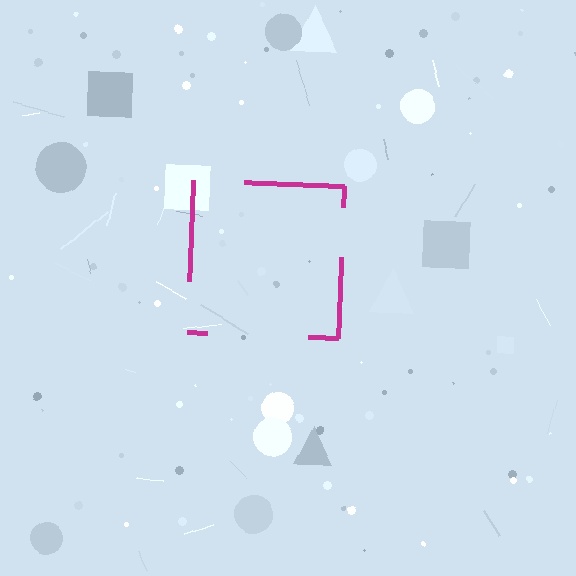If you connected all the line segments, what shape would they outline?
They would outline a square.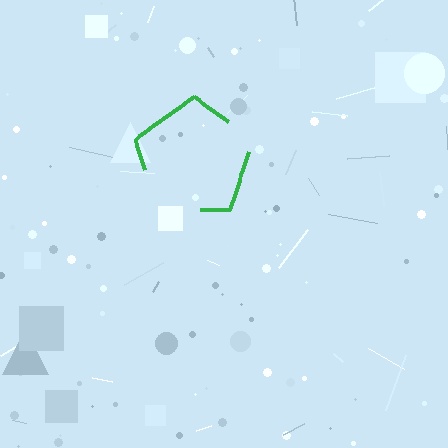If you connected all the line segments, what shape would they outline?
They would outline a pentagon.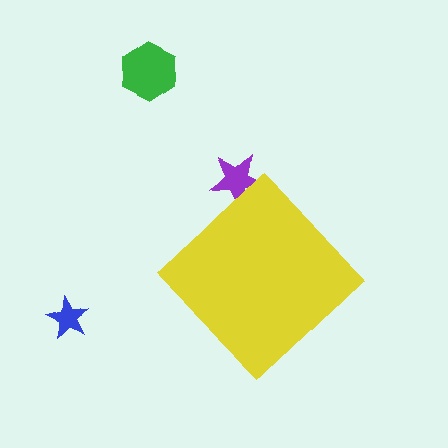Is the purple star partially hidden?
Yes, the purple star is partially hidden behind the yellow diamond.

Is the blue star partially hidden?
No, the blue star is fully visible.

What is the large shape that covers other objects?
A yellow diamond.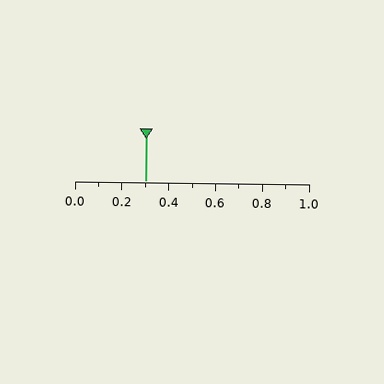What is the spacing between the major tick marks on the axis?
The major ticks are spaced 0.2 apart.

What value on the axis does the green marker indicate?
The marker indicates approximately 0.3.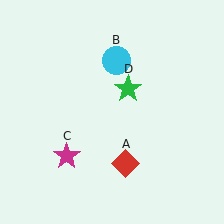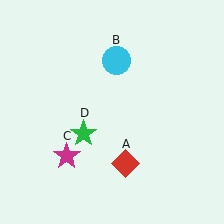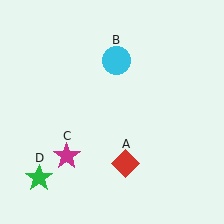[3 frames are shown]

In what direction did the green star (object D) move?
The green star (object D) moved down and to the left.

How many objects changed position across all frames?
1 object changed position: green star (object D).